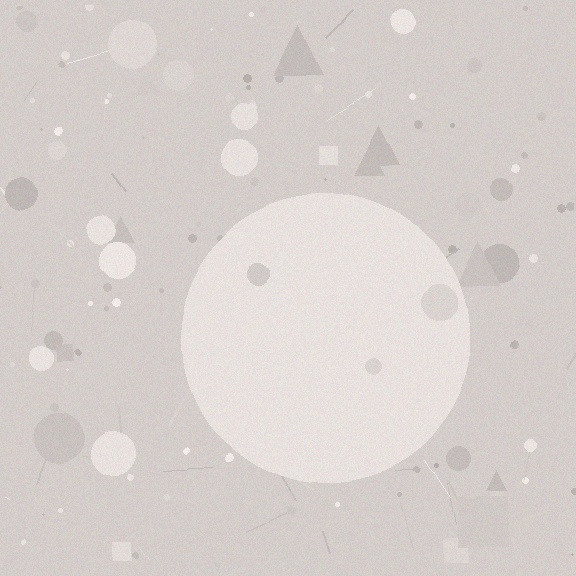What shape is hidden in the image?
A circle is hidden in the image.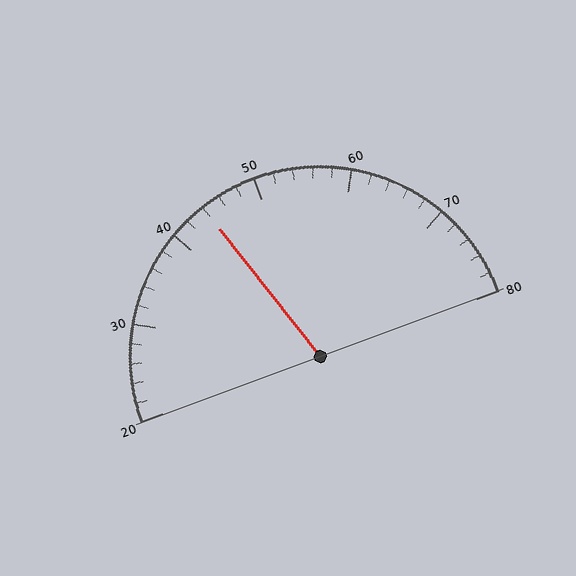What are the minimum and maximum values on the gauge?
The gauge ranges from 20 to 80.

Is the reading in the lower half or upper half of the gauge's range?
The reading is in the lower half of the range (20 to 80).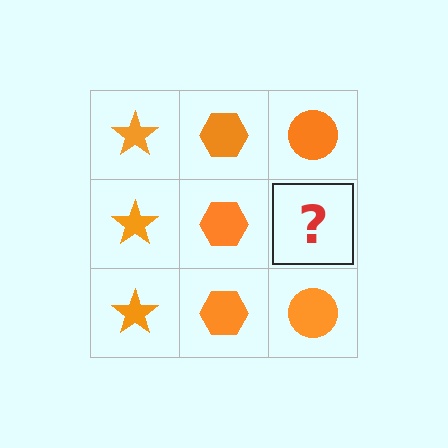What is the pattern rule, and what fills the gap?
The rule is that each column has a consistent shape. The gap should be filled with an orange circle.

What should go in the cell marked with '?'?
The missing cell should contain an orange circle.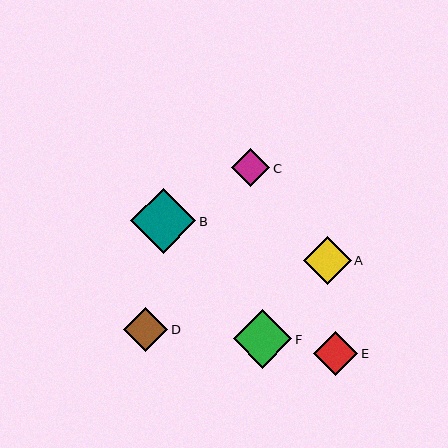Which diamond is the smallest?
Diamond C is the smallest with a size of approximately 38 pixels.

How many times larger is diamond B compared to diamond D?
Diamond B is approximately 1.5 times the size of diamond D.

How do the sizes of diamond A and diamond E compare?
Diamond A and diamond E are approximately the same size.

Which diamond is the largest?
Diamond B is the largest with a size of approximately 65 pixels.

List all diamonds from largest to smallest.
From largest to smallest: B, F, A, D, E, C.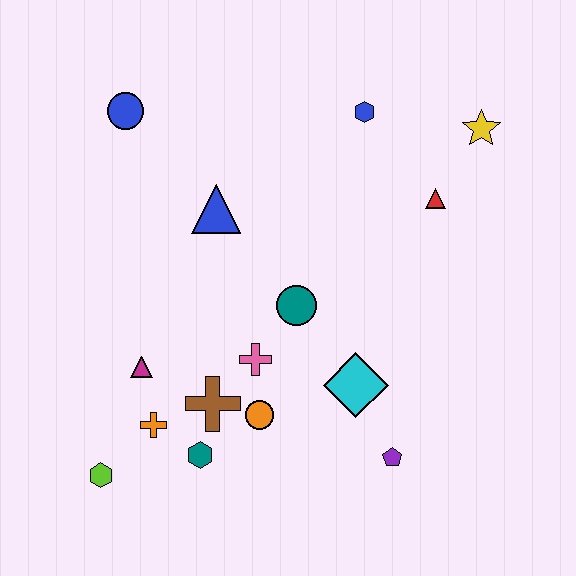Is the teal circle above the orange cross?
Yes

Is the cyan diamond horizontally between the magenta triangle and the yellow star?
Yes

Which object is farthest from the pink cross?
The yellow star is farthest from the pink cross.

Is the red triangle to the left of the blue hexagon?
No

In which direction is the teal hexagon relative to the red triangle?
The teal hexagon is below the red triangle.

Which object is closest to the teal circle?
The pink cross is closest to the teal circle.